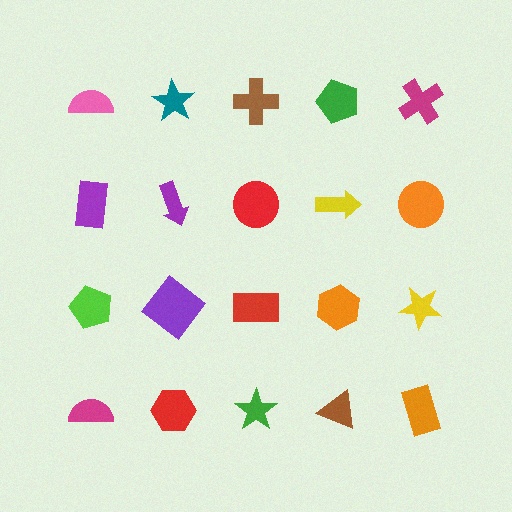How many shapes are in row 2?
5 shapes.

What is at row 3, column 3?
A red rectangle.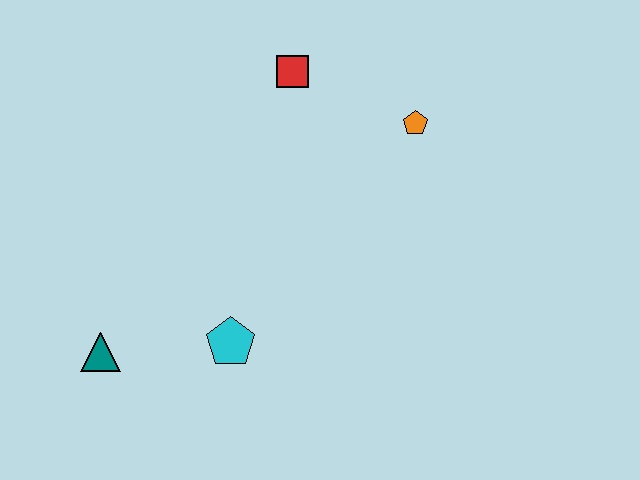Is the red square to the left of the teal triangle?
No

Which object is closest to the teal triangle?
The cyan pentagon is closest to the teal triangle.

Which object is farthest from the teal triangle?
The orange pentagon is farthest from the teal triangle.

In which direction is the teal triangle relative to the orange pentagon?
The teal triangle is to the left of the orange pentagon.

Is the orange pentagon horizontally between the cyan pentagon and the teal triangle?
No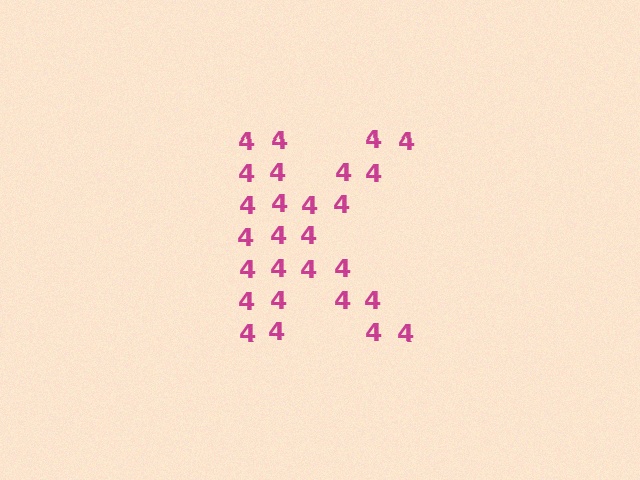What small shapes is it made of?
It is made of small digit 4's.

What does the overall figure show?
The overall figure shows the letter K.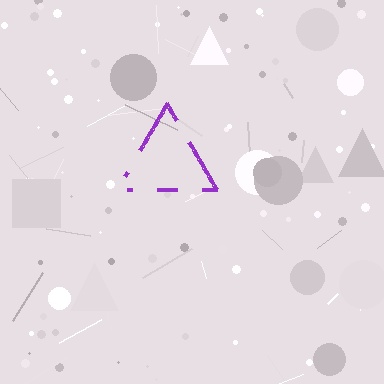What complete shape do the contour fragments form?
The contour fragments form a triangle.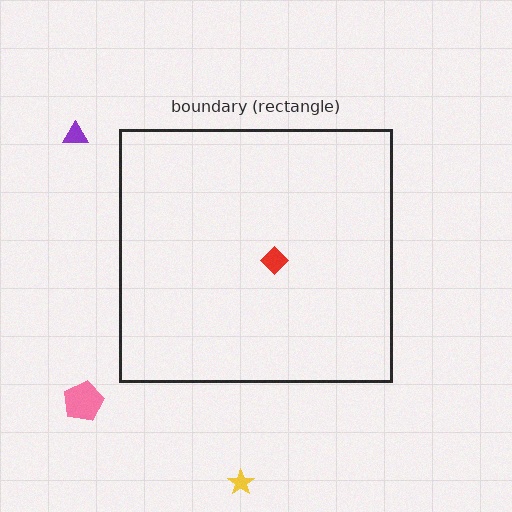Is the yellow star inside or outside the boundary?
Outside.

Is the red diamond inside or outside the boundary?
Inside.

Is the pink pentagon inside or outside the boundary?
Outside.